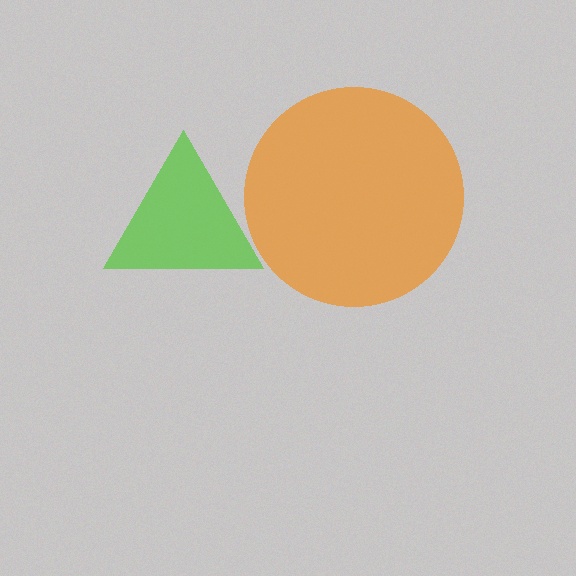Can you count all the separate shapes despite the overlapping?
Yes, there are 2 separate shapes.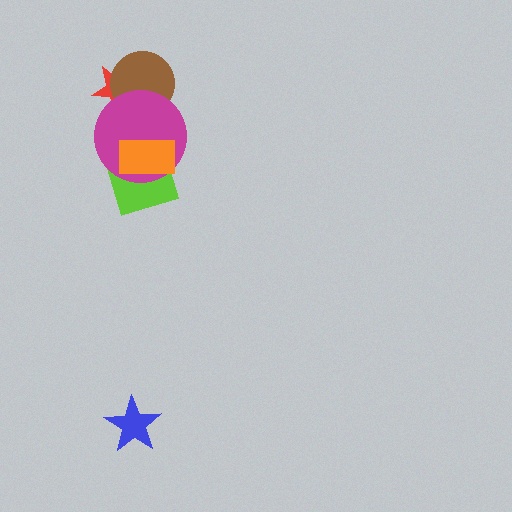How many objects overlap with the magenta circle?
4 objects overlap with the magenta circle.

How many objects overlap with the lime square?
2 objects overlap with the lime square.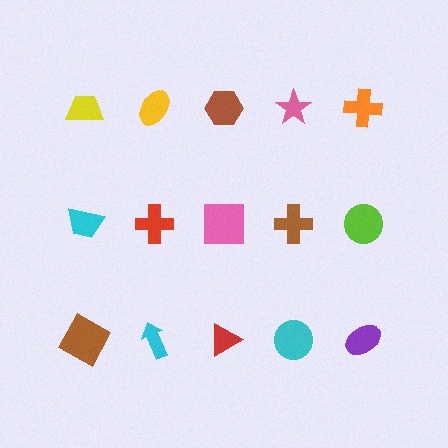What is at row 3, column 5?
A purple ellipse.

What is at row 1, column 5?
An orange cross.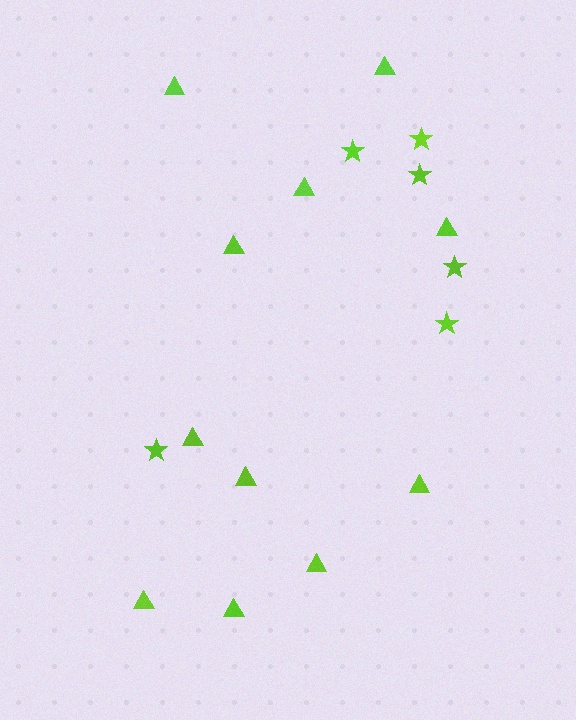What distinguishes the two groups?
There are 2 groups: one group of stars (6) and one group of triangles (11).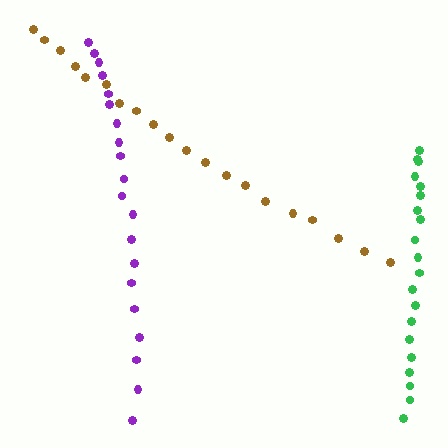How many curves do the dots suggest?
There are 3 distinct paths.